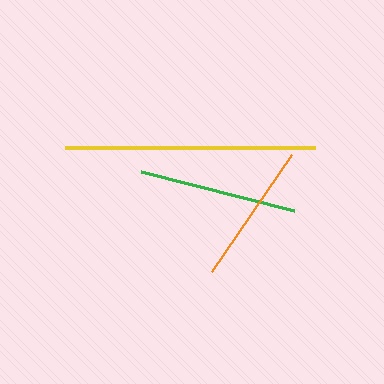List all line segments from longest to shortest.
From longest to shortest: yellow, green, orange.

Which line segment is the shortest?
The orange line is the shortest at approximately 142 pixels.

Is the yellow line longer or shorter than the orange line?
The yellow line is longer than the orange line.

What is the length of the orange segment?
The orange segment is approximately 142 pixels long.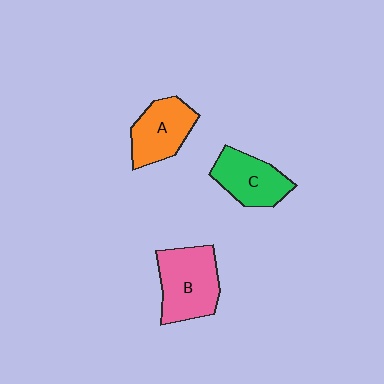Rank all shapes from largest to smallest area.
From largest to smallest: B (pink), A (orange), C (green).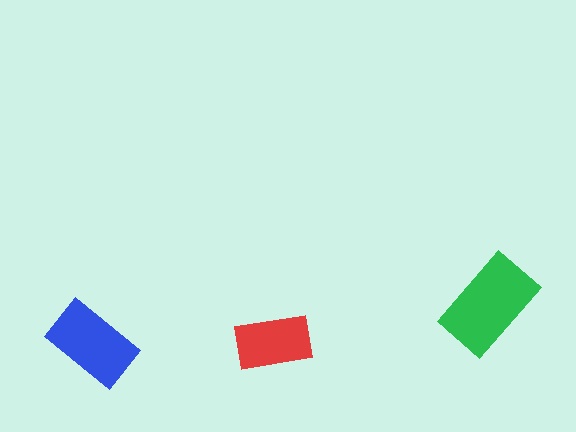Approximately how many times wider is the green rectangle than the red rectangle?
About 1.5 times wider.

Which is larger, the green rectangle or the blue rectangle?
The green one.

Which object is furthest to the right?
The green rectangle is rightmost.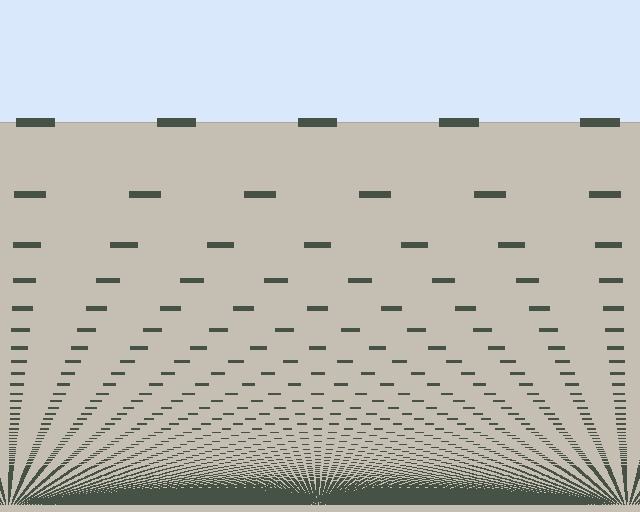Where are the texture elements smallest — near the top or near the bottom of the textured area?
Near the bottom.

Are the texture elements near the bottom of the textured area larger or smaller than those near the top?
Smaller. The gradient is inverted — elements near the bottom are smaller and denser.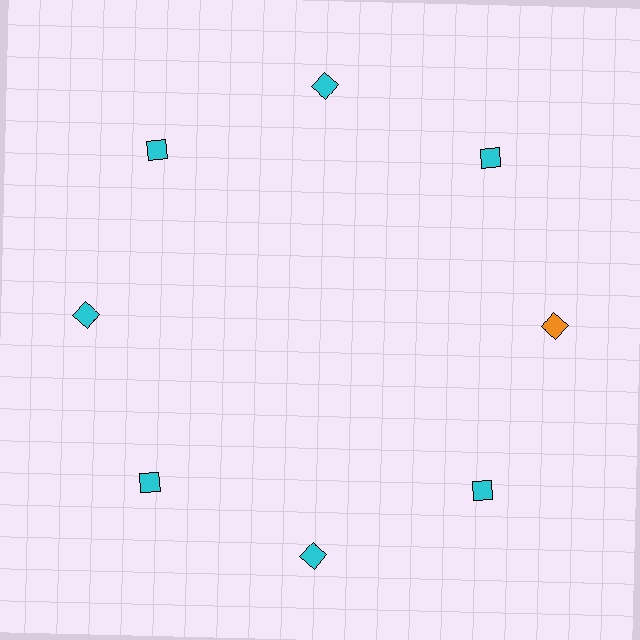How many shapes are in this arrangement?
There are 8 shapes arranged in a ring pattern.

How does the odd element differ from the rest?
It has a different color: orange instead of cyan.